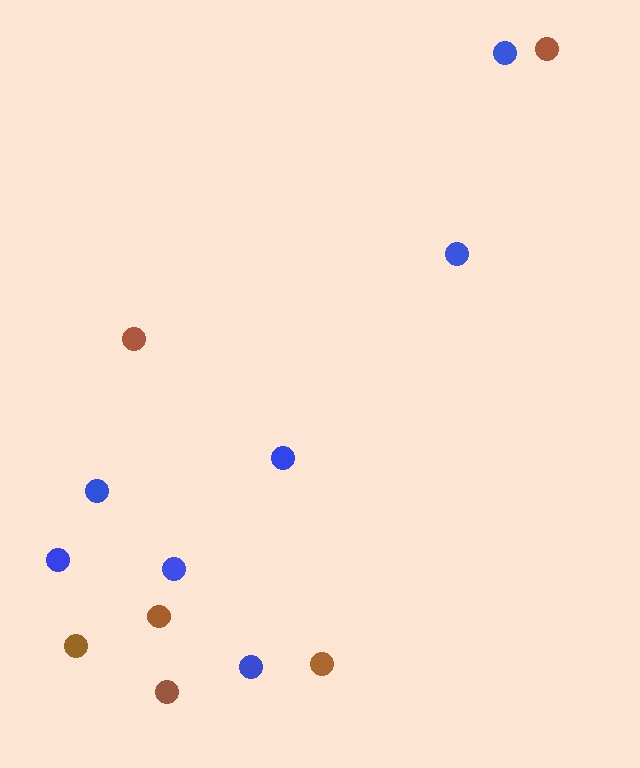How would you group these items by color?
There are 2 groups: one group of blue circles (7) and one group of brown circles (6).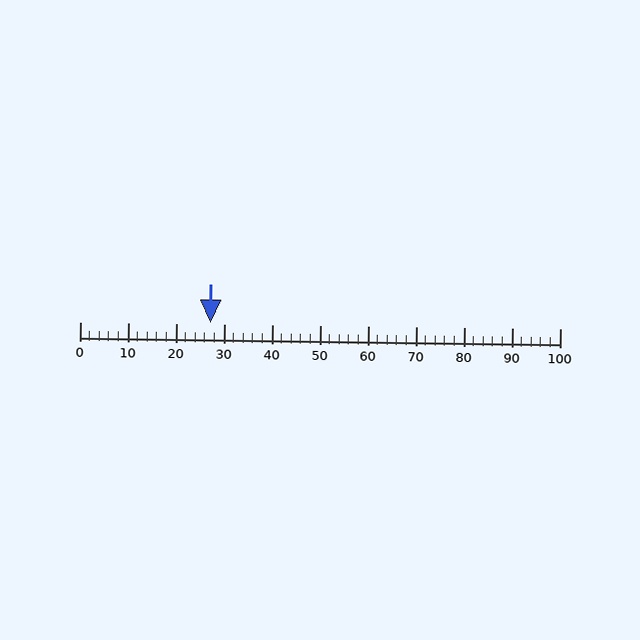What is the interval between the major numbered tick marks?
The major tick marks are spaced 10 units apart.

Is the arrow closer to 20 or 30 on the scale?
The arrow is closer to 30.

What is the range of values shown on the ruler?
The ruler shows values from 0 to 100.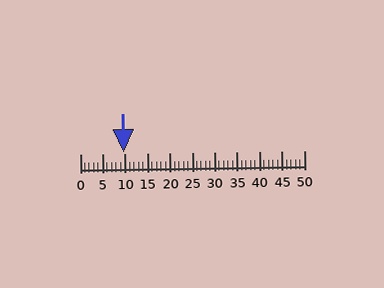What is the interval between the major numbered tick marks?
The major tick marks are spaced 5 units apart.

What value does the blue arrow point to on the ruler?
The blue arrow points to approximately 10.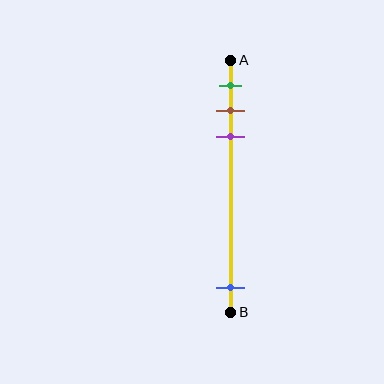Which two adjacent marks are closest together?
The brown and purple marks are the closest adjacent pair.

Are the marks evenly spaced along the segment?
No, the marks are not evenly spaced.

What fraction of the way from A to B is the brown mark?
The brown mark is approximately 20% (0.2) of the way from A to B.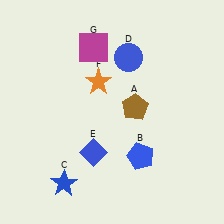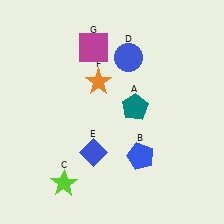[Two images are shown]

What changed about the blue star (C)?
In Image 1, C is blue. In Image 2, it changed to lime.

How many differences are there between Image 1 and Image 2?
There are 2 differences between the two images.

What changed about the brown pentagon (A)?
In Image 1, A is brown. In Image 2, it changed to teal.